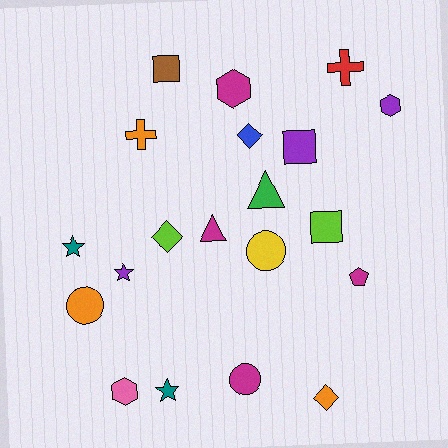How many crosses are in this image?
There are 2 crosses.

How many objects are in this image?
There are 20 objects.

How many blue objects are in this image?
There is 1 blue object.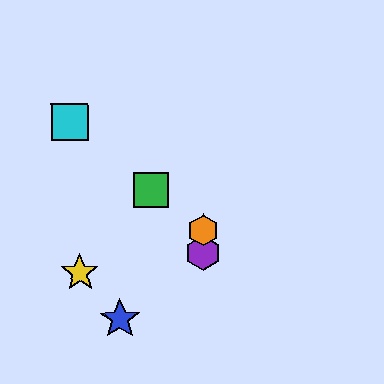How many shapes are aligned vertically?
3 shapes (the red star, the purple hexagon, the orange hexagon) are aligned vertically.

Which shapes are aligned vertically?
The red star, the purple hexagon, the orange hexagon are aligned vertically.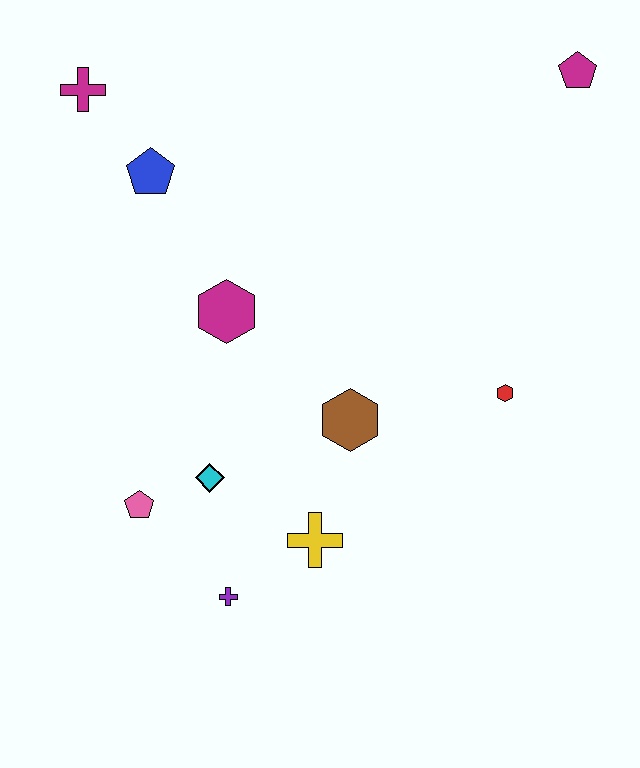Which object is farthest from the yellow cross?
The magenta pentagon is farthest from the yellow cross.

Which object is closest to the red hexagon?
The brown hexagon is closest to the red hexagon.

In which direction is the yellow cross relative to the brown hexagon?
The yellow cross is below the brown hexagon.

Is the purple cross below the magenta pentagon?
Yes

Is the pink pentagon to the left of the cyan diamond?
Yes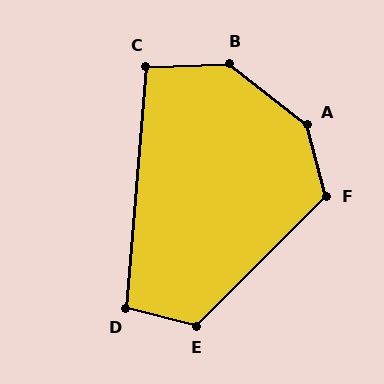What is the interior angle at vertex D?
Approximately 99 degrees (obtuse).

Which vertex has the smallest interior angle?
C, at approximately 97 degrees.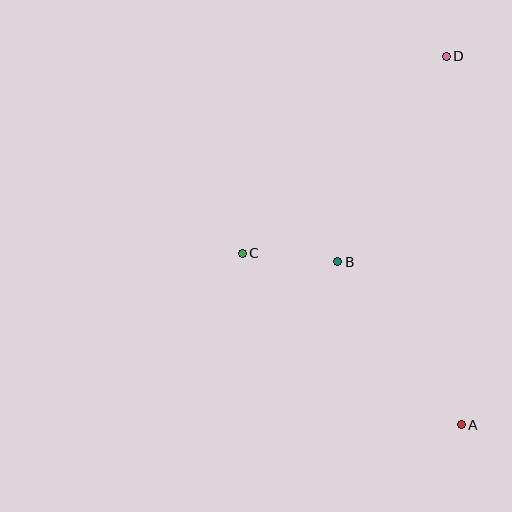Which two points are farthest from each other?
Points A and D are farthest from each other.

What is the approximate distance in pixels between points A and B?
The distance between A and B is approximately 205 pixels.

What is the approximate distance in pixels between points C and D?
The distance between C and D is approximately 284 pixels.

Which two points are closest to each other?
Points B and C are closest to each other.